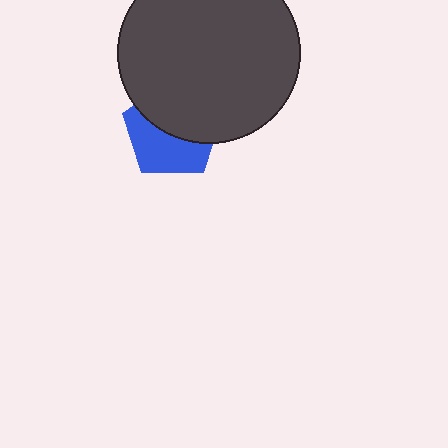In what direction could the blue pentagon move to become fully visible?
The blue pentagon could move down. That would shift it out from behind the dark gray circle entirely.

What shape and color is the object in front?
The object in front is a dark gray circle.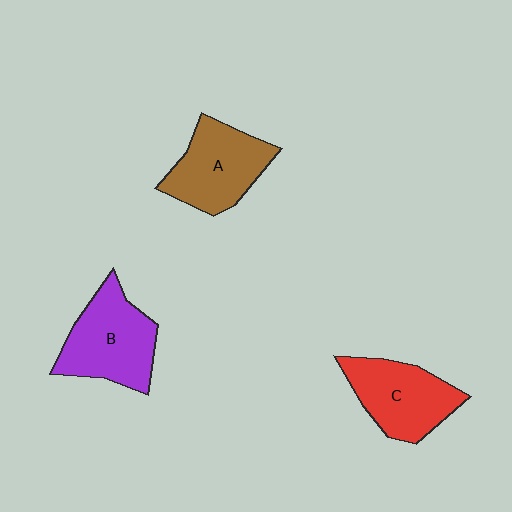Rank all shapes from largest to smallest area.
From largest to smallest: B (purple), A (brown), C (red).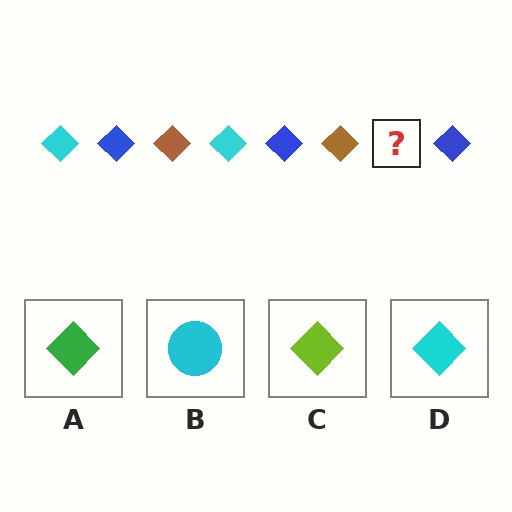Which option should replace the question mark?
Option D.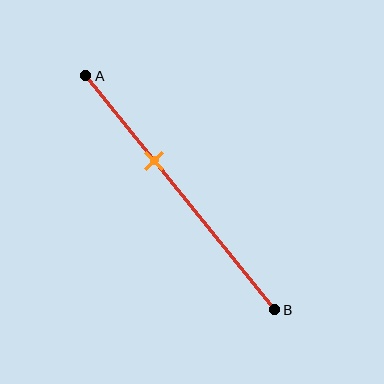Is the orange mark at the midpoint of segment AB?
No, the mark is at about 35% from A, not at the 50% midpoint.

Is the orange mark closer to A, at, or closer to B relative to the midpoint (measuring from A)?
The orange mark is closer to point A than the midpoint of segment AB.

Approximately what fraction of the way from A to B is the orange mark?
The orange mark is approximately 35% of the way from A to B.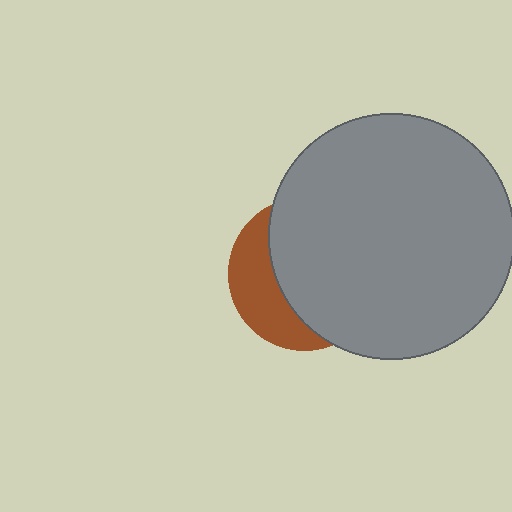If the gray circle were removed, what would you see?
You would see the complete brown circle.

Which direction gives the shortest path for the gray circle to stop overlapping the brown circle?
Moving right gives the shortest separation.